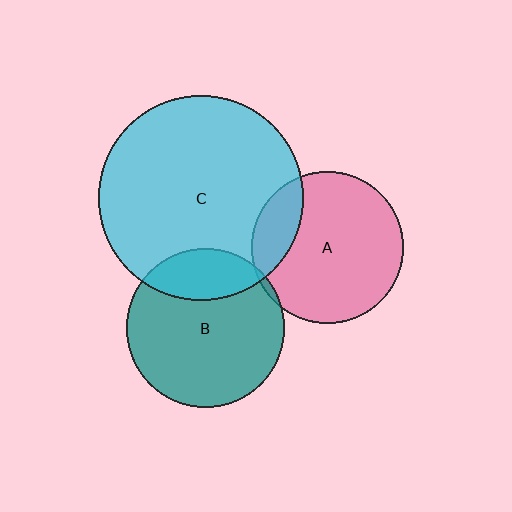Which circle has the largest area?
Circle C (cyan).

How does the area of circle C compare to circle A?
Approximately 1.8 times.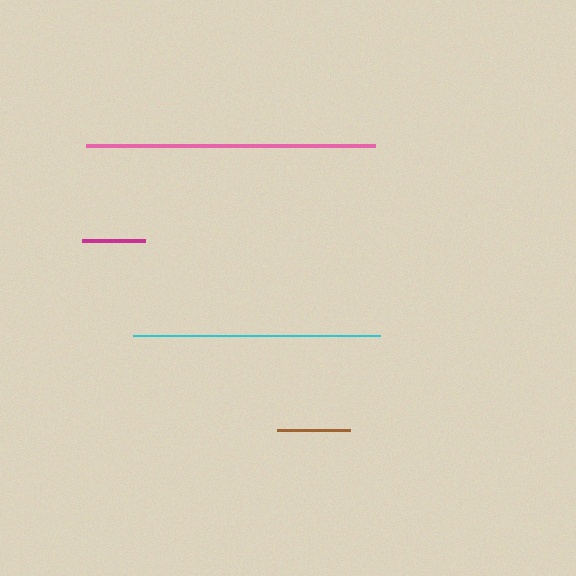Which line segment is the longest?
The pink line is the longest at approximately 288 pixels.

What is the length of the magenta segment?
The magenta segment is approximately 63 pixels long.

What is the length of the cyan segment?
The cyan segment is approximately 247 pixels long.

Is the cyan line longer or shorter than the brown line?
The cyan line is longer than the brown line.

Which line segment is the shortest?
The magenta line is the shortest at approximately 63 pixels.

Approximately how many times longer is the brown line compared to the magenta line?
The brown line is approximately 1.2 times the length of the magenta line.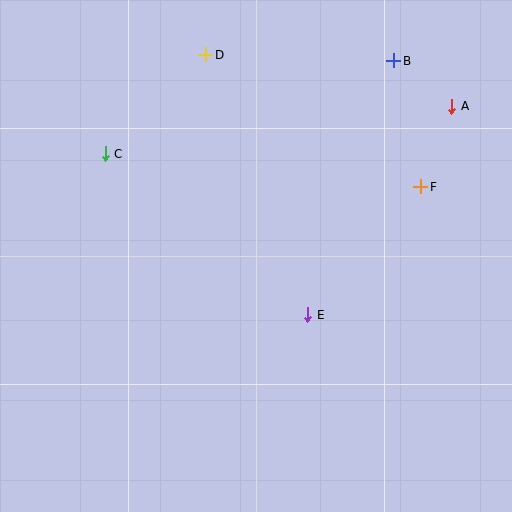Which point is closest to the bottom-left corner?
Point E is closest to the bottom-left corner.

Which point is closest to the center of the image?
Point E at (308, 315) is closest to the center.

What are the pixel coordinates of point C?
Point C is at (105, 154).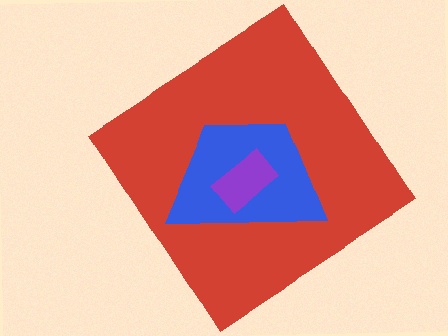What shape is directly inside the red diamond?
The blue trapezoid.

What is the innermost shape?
The purple rectangle.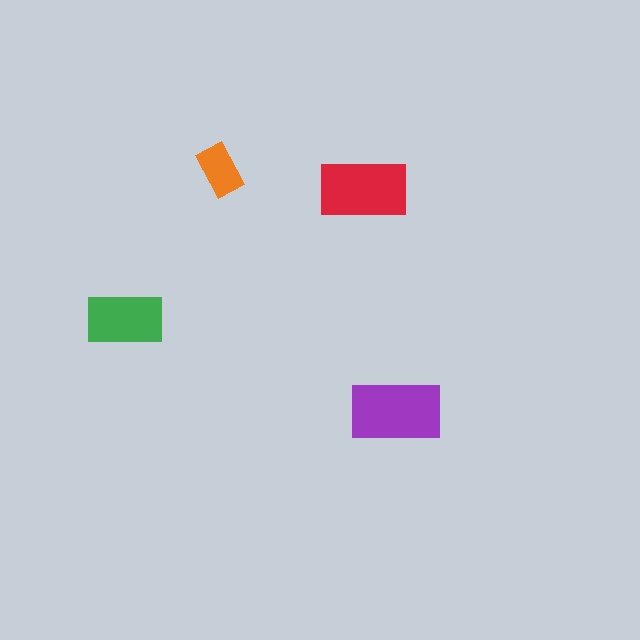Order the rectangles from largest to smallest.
the purple one, the red one, the green one, the orange one.